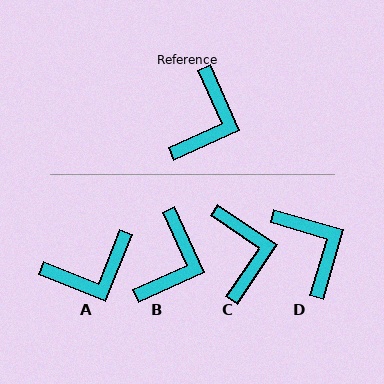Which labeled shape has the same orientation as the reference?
B.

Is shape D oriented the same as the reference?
No, it is off by about 50 degrees.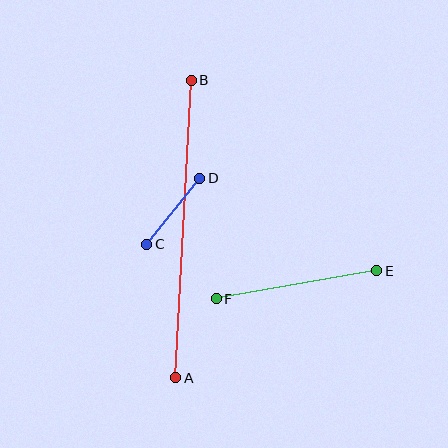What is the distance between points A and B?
The distance is approximately 298 pixels.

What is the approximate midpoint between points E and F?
The midpoint is at approximately (296, 285) pixels.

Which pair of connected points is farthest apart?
Points A and B are farthest apart.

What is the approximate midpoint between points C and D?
The midpoint is at approximately (173, 211) pixels.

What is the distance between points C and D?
The distance is approximately 84 pixels.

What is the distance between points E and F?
The distance is approximately 162 pixels.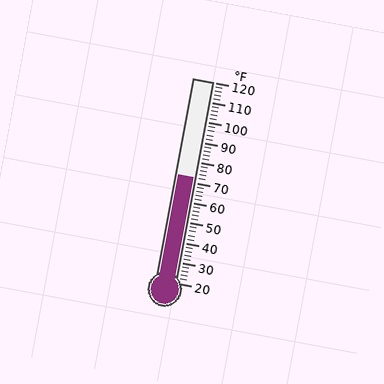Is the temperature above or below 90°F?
The temperature is below 90°F.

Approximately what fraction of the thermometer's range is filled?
The thermometer is filled to approximately 50% of its range.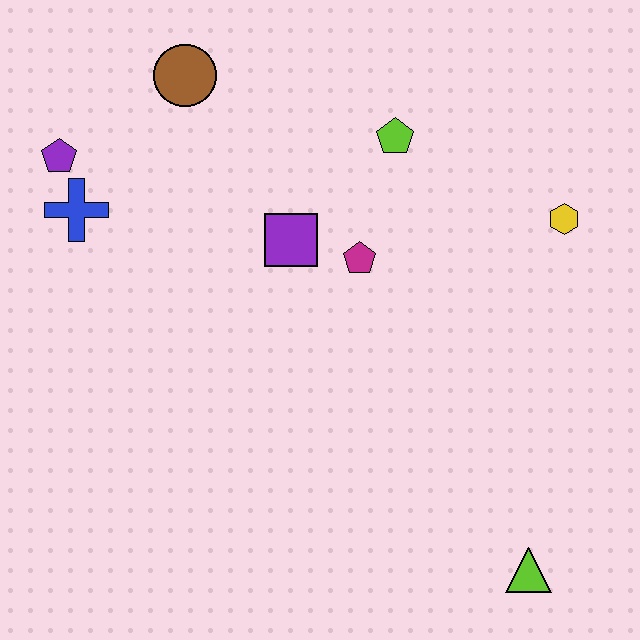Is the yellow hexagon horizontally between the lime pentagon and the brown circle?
No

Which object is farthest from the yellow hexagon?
The purple pentagon is farthest from the yellow hexagon.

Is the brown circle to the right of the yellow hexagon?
No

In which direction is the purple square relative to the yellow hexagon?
The purple square is to the left of the yellow hexagon.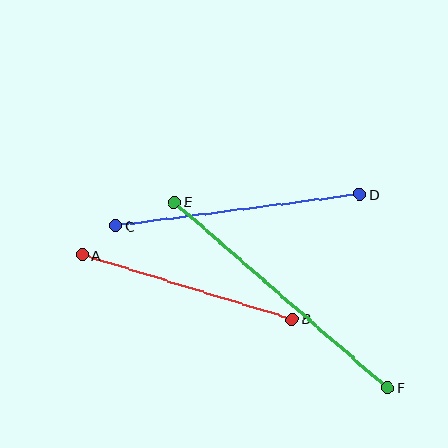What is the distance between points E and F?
The distance is approximately 283 pixels.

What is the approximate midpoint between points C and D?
The midpoint is at approximately (238, 210) pixels.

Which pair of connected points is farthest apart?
Points E and F are farthest apart.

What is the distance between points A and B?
The distance is approximately 219 pixels.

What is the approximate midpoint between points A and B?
The midpoint is at approximately (187, 287) pixels.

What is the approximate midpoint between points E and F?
The midpoint is at approximately (281, 295) pixels.